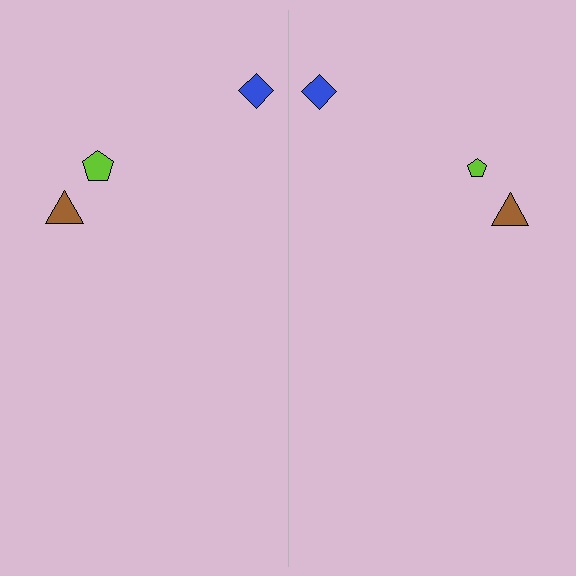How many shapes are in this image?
There are 6 shapes in this image.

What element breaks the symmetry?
The lime pentagon on the right side has a different size than its mirror counterpart.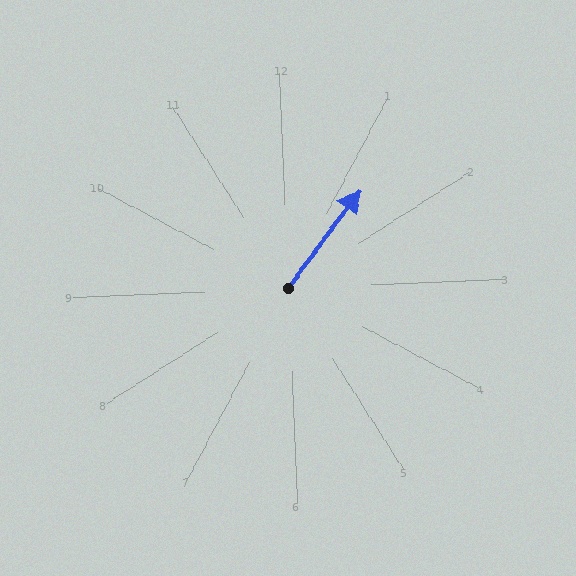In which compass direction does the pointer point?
Northeast.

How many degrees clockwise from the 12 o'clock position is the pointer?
Approximately 39 degrees.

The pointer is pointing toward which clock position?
Roughly 1 o'clock.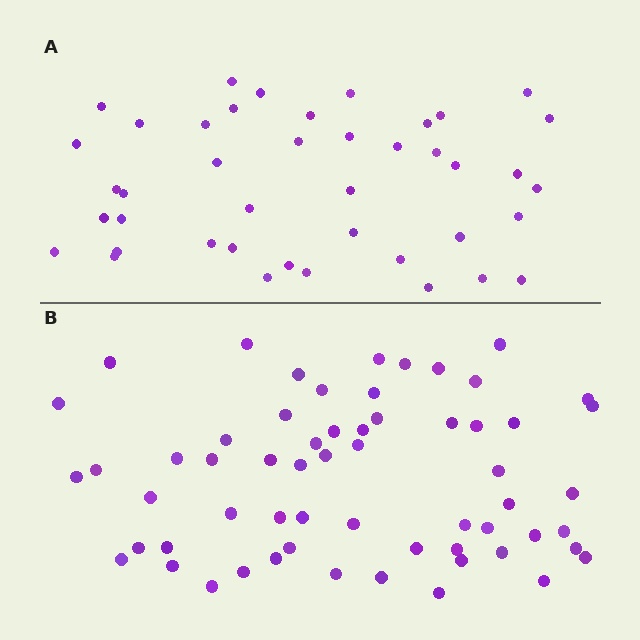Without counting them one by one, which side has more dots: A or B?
Region B (the bottom region) has more dots.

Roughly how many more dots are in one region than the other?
Region B has approximately 20 more dots than region A.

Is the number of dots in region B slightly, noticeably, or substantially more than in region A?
Region B has noticeably more, but not dramatically so. The ratio is roughly 1.4 to 1.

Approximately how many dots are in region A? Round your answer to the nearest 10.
About 40 dots. (The exact count is 42, which rounds to 40.)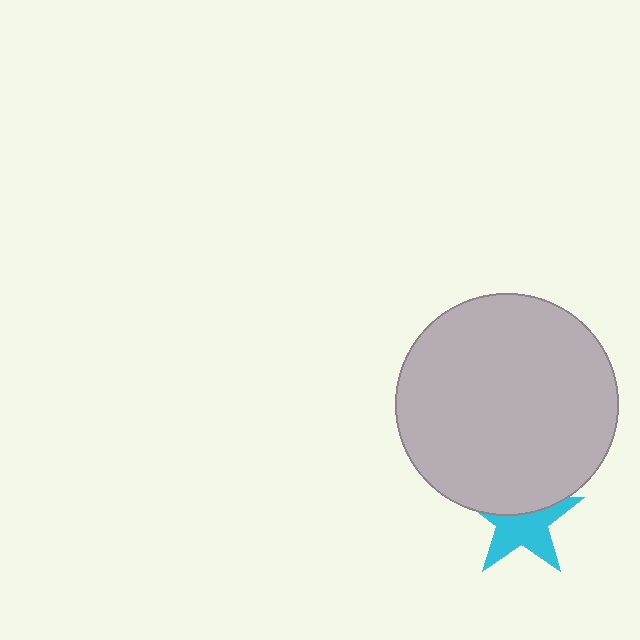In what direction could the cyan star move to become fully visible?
The cyan star could move down. That would shift it out from behind the light gray circle entirely.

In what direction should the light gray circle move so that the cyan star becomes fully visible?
The light gray circle should move up. That is the shortest direction to clear the overlap and leave the cyan star fully visible.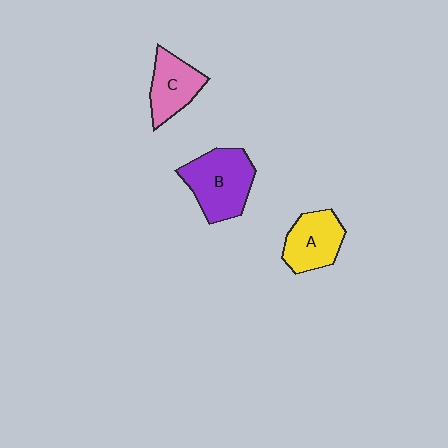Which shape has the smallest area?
Shape C (pink).